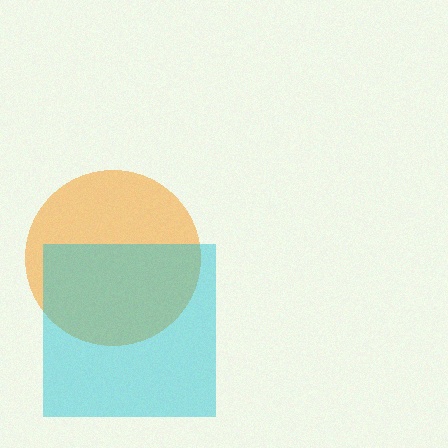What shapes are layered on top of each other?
The layered shapes are: an orange circle, a cyan square.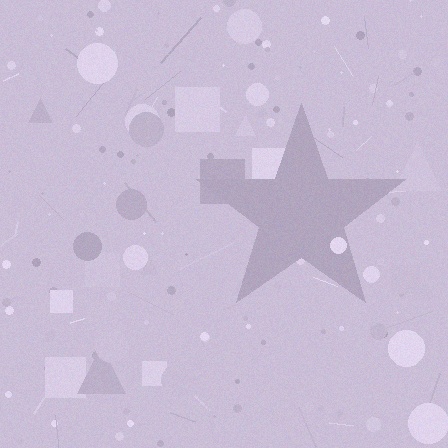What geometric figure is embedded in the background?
A star is embedded in the background.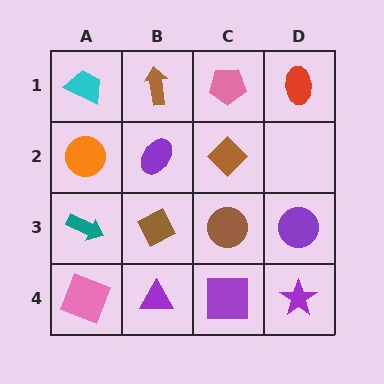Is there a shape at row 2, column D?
No, that cell is empty.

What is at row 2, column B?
A purple ellipse.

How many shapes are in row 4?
4 shapes.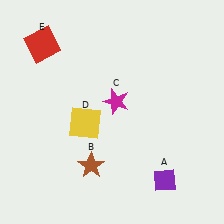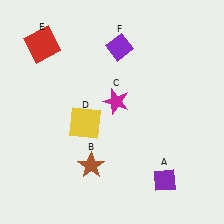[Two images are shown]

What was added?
A purple diamond (F) was added in Image 2.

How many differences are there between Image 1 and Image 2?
There is 1 difference between the two images.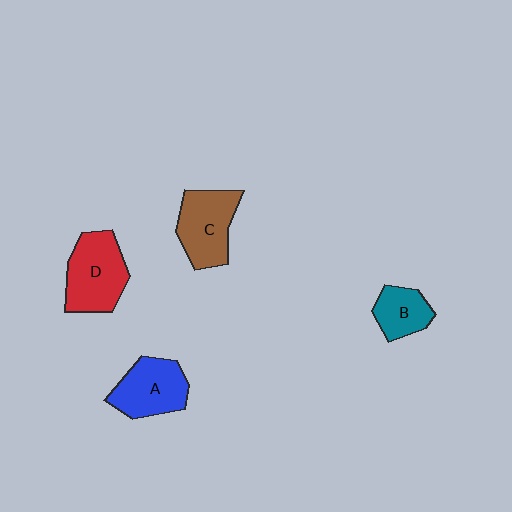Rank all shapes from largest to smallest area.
From largest to smallest: D (red), C (brown), A (blue), B (teal).